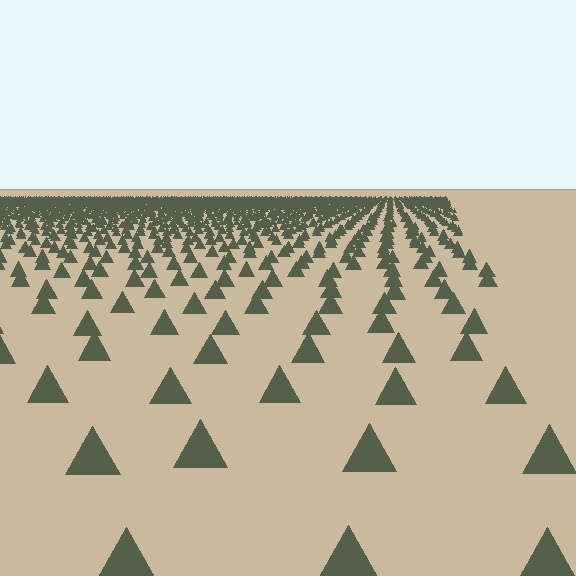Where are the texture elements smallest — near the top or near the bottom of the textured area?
Near the top.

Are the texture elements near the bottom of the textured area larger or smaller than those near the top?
Larger. Near the bottom, elements are closer to the viewer and appear at a bigger on-screen size.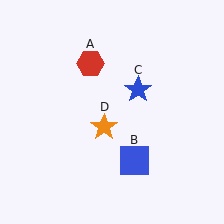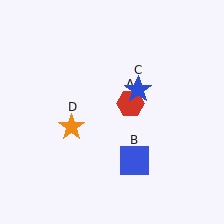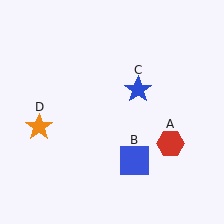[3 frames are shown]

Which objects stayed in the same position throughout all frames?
Blue square (object B) and blue star (object C) remained stationary.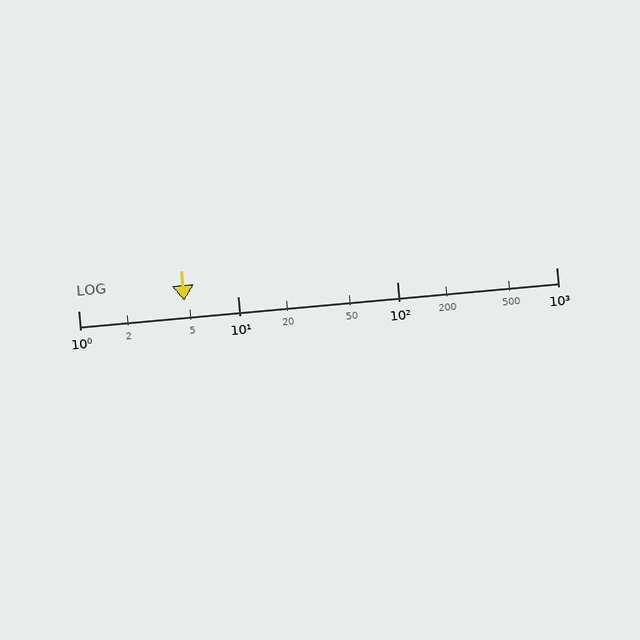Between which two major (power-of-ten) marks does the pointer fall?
The pointer is between 1 and 10.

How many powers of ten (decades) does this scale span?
The scale spans 3 decades, from 1 to 1000.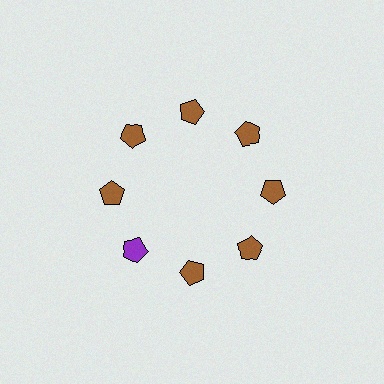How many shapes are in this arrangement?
There are 8 shapes arranged in a ring pattern.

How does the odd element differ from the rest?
It has a different color: purple instead of brown.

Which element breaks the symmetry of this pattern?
The purple pentagon at roughly the 8 o'clock position breaks the symmetry. All other shapes are brown pentagons.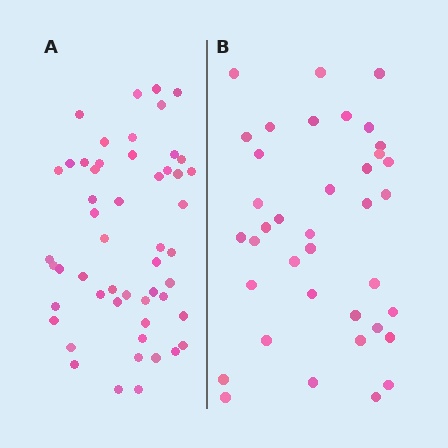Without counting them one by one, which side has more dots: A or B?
Region A (the left region) has more dots.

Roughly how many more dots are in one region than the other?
Region A has approximately 15 more dots than region B.